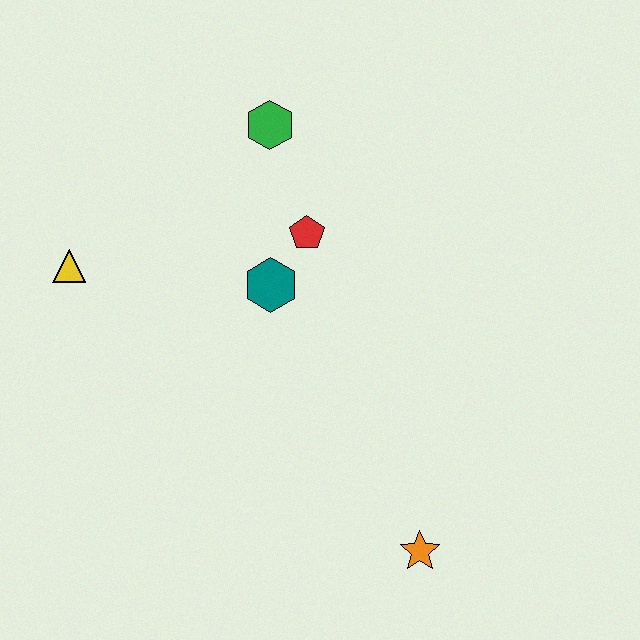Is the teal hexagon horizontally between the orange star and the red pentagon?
No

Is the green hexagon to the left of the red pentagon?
Yes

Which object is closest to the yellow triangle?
The teal hexagon is closest to the yellow triangle.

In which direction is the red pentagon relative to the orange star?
The red pentagon is above the orange star.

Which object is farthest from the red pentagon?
The orange star is farthest from the red pentagon.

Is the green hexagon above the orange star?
Yes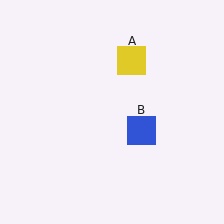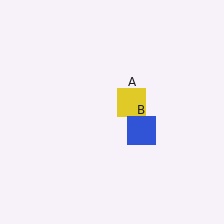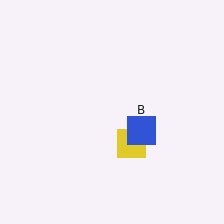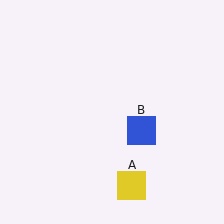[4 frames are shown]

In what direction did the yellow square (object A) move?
The yellow square (object A) moved down.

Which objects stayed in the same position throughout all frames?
Blue square (object B) remained stationary.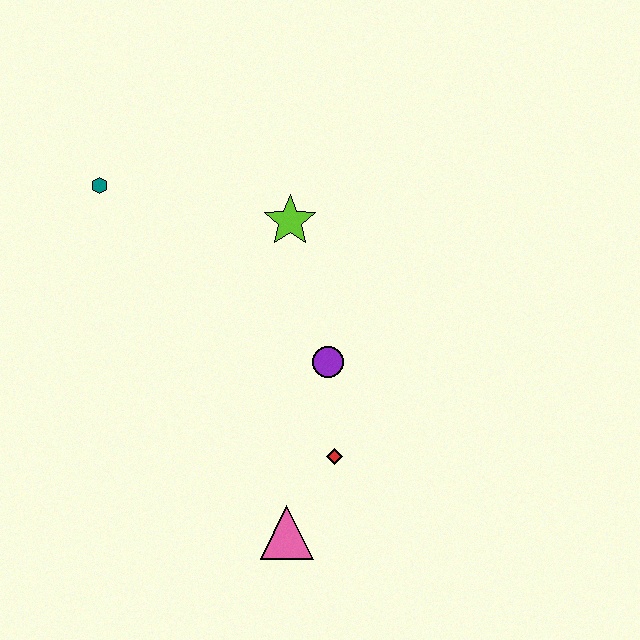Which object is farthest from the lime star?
The pink triangle is farthest from the lime star.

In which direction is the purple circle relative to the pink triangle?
The purple circle is above the pink triangle.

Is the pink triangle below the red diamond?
Yes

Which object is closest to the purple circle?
The red diamond is closest to the purple circle.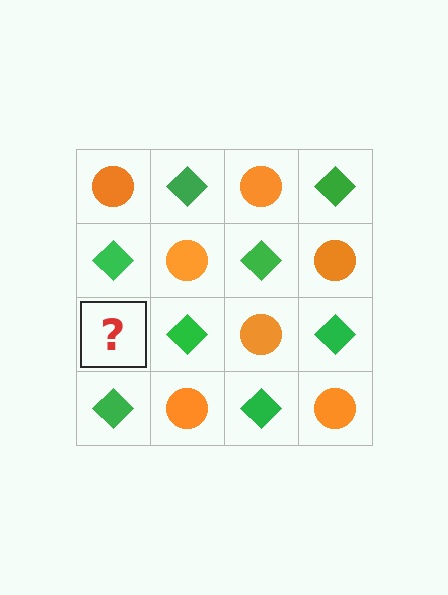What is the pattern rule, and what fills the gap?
The rule is that it alternates orange circle and green diamond in a checkerboard pattern. The gap should be filled with an orange circle.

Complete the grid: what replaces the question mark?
The question mark should be replaced with an orange circle.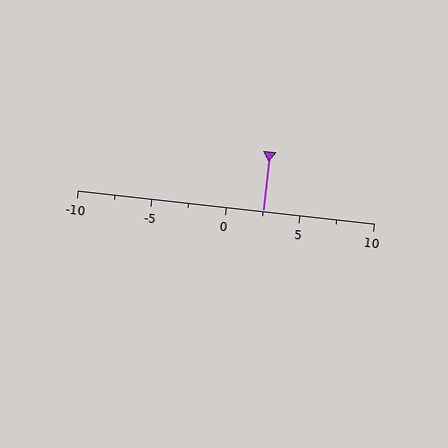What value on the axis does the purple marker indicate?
The marker indicates approximately 2.5.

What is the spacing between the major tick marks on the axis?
The major ticks are spaced 5 apart.